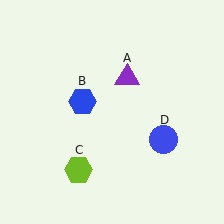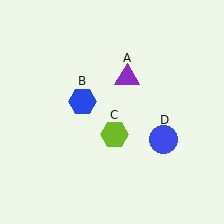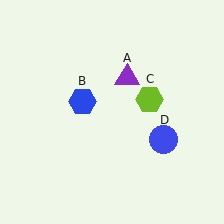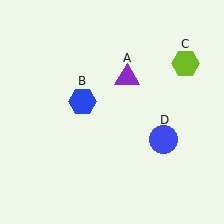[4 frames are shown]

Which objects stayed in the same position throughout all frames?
Purple triangle (object A) and blue hexagon (object B) and blue circle (object D) remained stationary.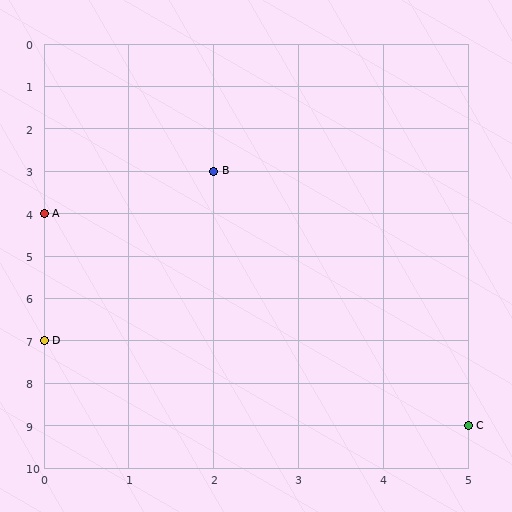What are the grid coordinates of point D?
Point D is at grid coordinates (0, 7).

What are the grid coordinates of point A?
Point A is at grid coordinates (0, 4).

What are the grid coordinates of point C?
Point C is at grid coordinates (5, 9).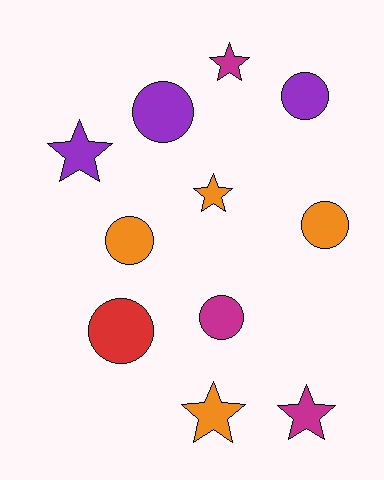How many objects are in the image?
There are 11 objects.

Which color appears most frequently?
Orange, with 4 objects.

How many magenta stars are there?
There are 2 magenta stars.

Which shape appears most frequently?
Circle, with 6 objects.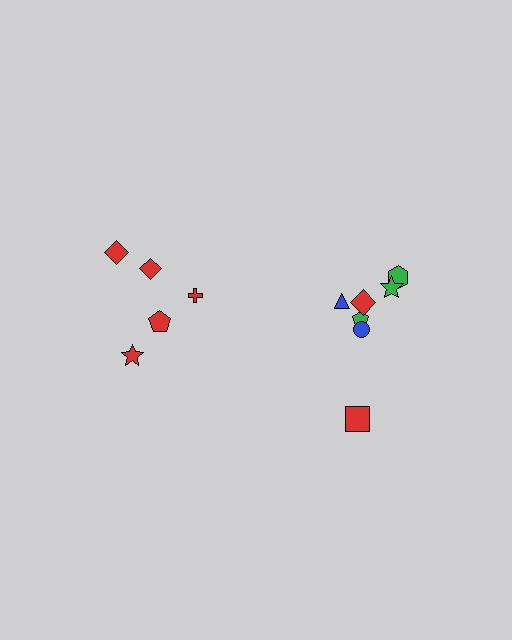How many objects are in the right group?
There are 7 objects.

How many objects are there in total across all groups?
There are 12 objects.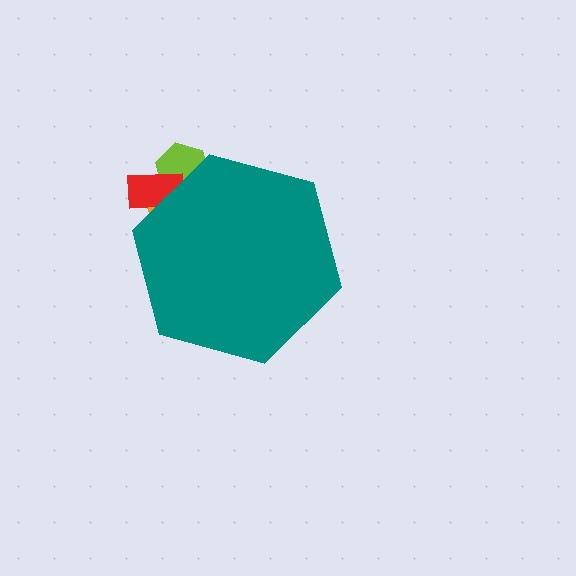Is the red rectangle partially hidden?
Yes, the red rectangle is partially hidden behind the teal hexagon.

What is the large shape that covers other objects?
A teal hexagon.